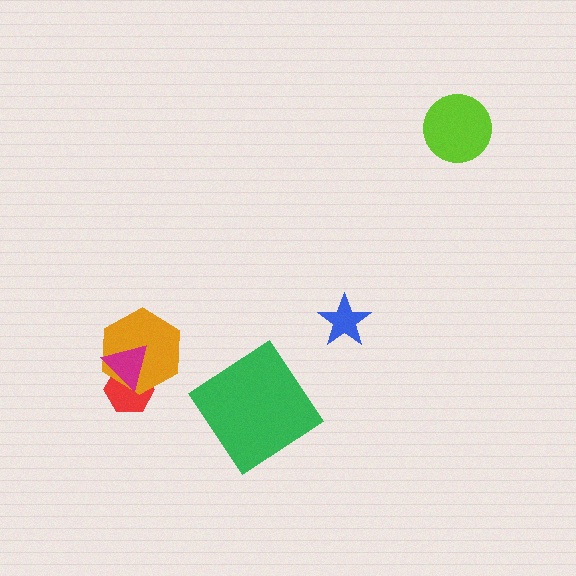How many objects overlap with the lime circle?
0 objects overlap with the lime circle.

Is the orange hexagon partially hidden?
Yes, it is partially covered by another shape.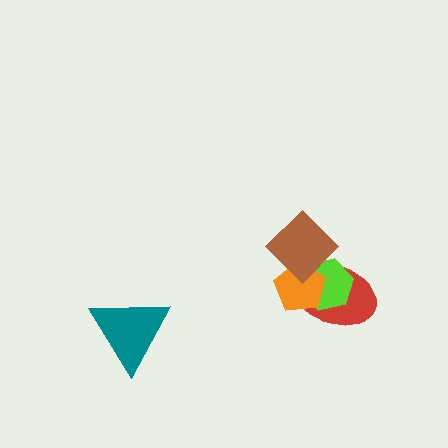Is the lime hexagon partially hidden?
Yes, it is partially covered by another shape.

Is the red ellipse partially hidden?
Yes, it is partially covered by another shape.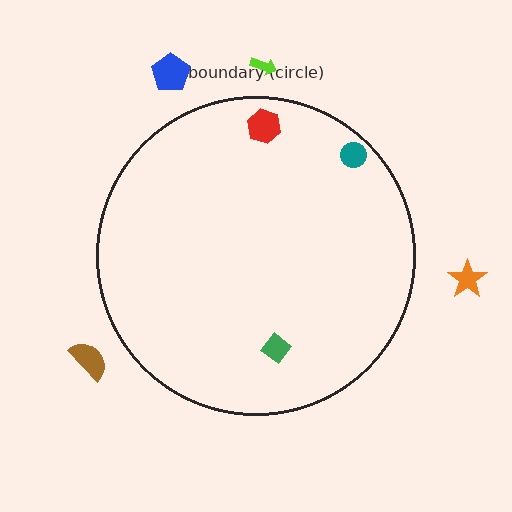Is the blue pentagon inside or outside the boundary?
Outside.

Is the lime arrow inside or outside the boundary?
Outside.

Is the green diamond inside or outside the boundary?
Inside.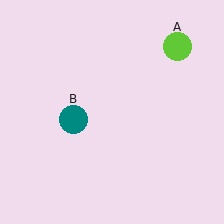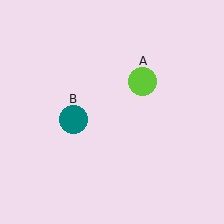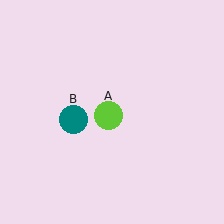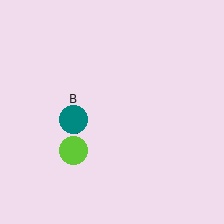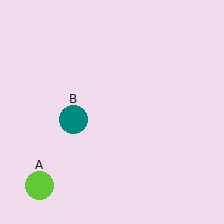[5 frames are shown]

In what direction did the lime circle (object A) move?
The lime circle (object A) moved down and to the left.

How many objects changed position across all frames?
1 object changed position: lime circle (object A).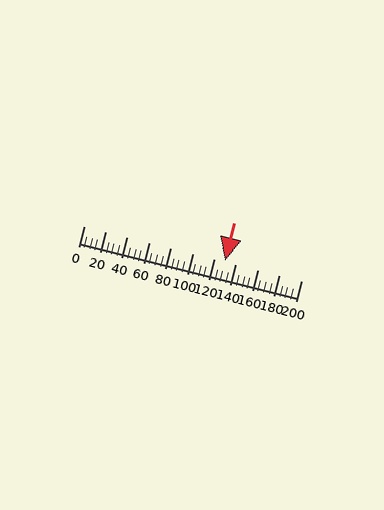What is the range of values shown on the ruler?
The ruler shows values from 0 to 200.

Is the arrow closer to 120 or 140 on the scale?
The arrow is closer to 120.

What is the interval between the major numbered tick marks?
The major tick marks are spaced 20 units apart.